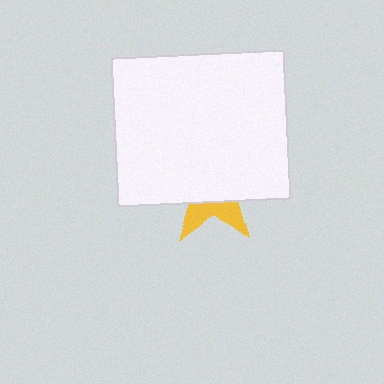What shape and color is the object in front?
The object in front is a white rectangle.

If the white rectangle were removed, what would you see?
You would see the complete yellow star.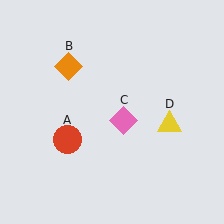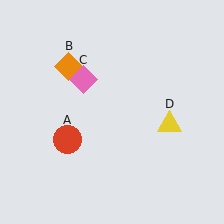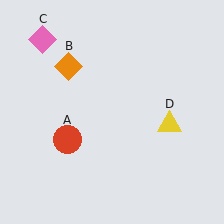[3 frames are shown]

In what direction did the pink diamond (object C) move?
The pink diamond (object C) moved up and to the left.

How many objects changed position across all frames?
1 object changed position: pink diamond (object C).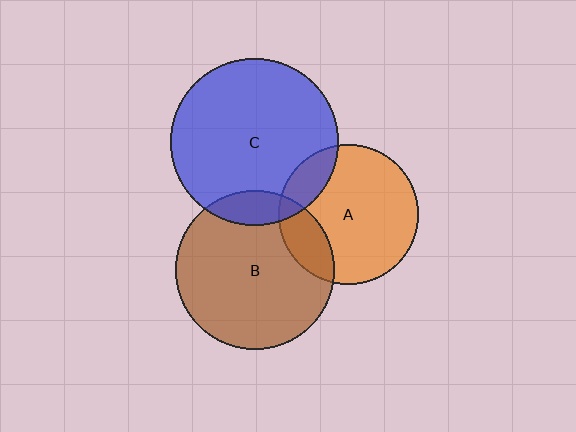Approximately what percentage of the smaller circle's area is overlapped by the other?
Approximately 10%.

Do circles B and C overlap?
Yes.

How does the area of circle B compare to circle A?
Approximately 1.3 times.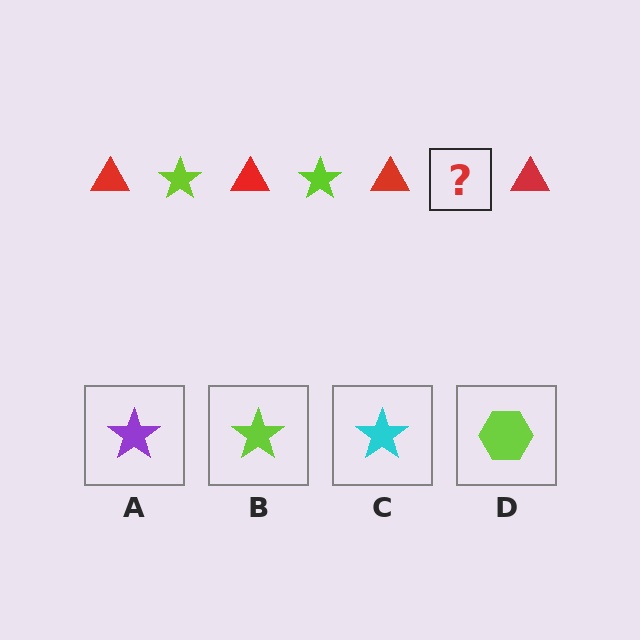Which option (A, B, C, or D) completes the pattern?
B.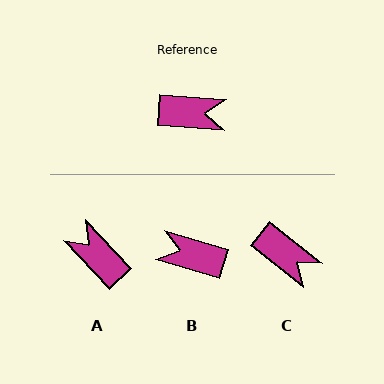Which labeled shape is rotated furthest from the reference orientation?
B, about 168 degrees away.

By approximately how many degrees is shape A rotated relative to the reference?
Approximately 138 degrees counter-clockwise.